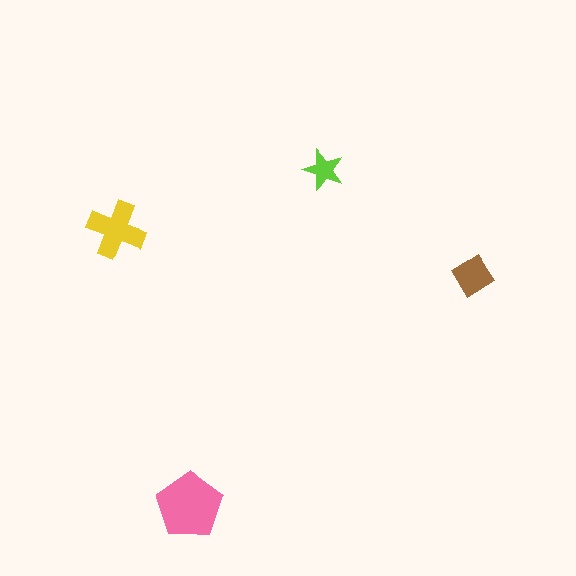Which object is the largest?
The pink pentagon.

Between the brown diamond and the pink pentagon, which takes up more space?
The pink pentagon.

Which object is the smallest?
The lime star.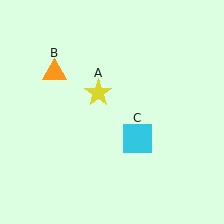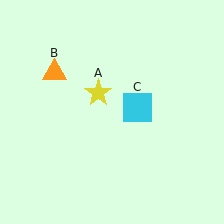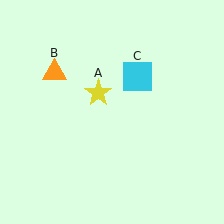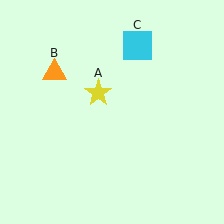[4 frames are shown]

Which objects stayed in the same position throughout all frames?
Yellow star (object A) and orange triangle (object B) remained stationary.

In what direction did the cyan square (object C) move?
The cyan square (object C) moved up.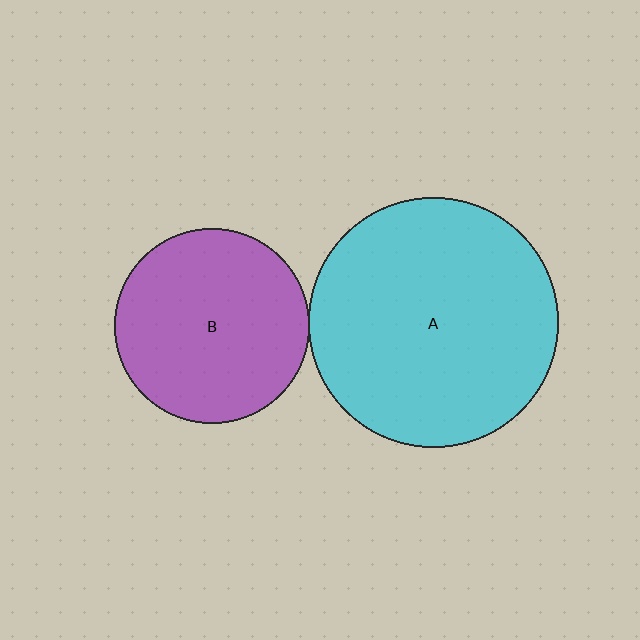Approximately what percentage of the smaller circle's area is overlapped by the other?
Approximately 5%.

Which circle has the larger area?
Circle A (cyan).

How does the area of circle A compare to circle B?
Approximately 1.6 times.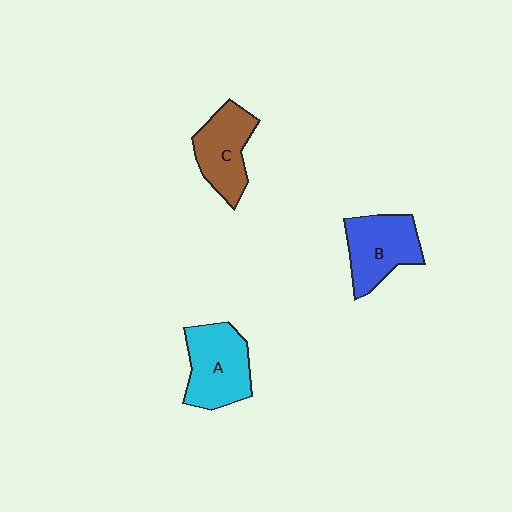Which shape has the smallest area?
Shape C (brown).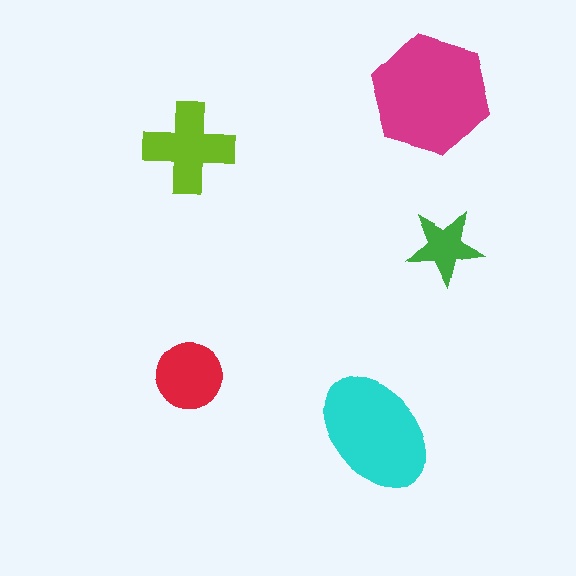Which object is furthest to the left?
The lime cross is leftmost.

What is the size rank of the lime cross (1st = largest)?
3rd.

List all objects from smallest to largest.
The green star, the red circle, the lime cross, the cyan ellipse, the magenta hexagon.